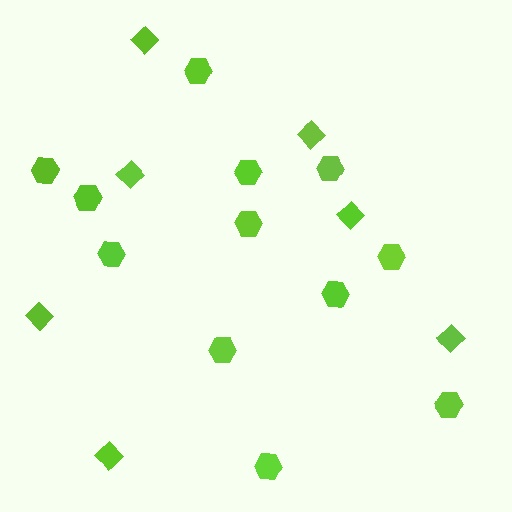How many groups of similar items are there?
There are 2 groups: one group of hexagons (12) and one group of diamonds (7).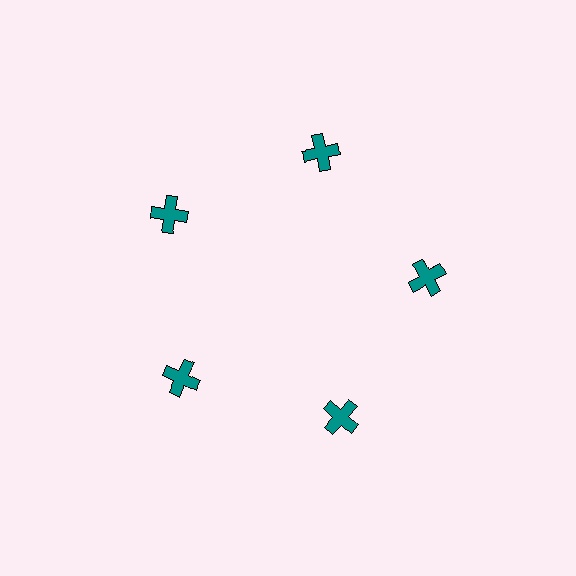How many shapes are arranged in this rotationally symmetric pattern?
There are 5 shapes, arranged in 5 groups of 1.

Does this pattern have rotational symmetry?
Yes, this pattern has 5-fold rotational symmetry. It looks the same after rotating 72 degrees around the center.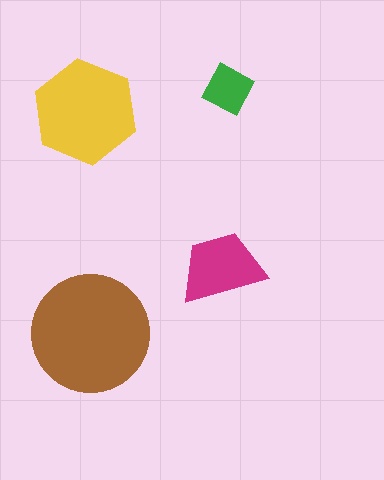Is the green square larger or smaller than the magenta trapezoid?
Smaller.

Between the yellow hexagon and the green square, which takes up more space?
The yellow hexagon.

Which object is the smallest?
The green square.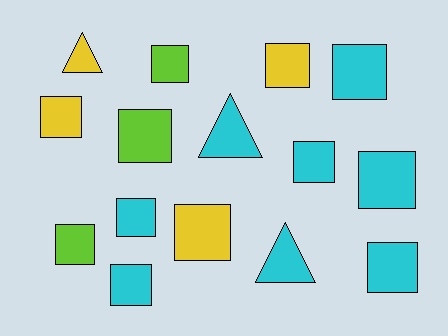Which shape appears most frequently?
Square, with 12 objects.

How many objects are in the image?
There are 15 objects.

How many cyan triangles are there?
There are 2 cyan triangles.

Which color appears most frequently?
Cyan, with 8 objects.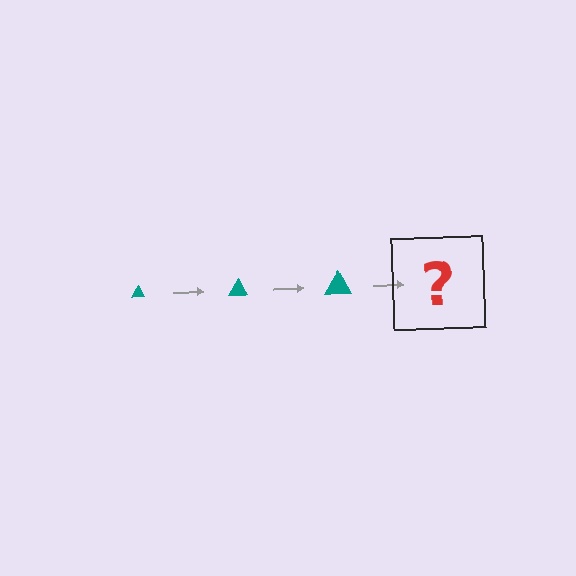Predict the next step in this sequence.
The next step is a teal triangle, larger than the previous one.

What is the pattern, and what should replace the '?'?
The pattern is that the triangle gets progressively larger each step. The '?' should be a teal triangle, larger than the previous one.